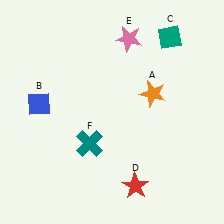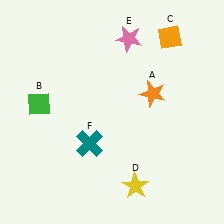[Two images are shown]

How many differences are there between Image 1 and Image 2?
There are 3 differences between the two images.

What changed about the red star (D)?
In Image 1, D is red. In Image 2, it changed to yellow.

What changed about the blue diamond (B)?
In Image 1, B is blue. In Image 2, it changed to green.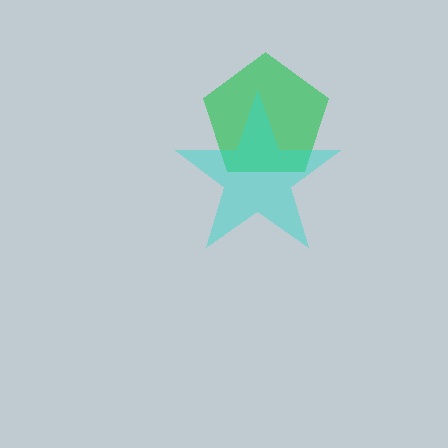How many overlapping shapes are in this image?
There are 2 overlapping shapes in the image.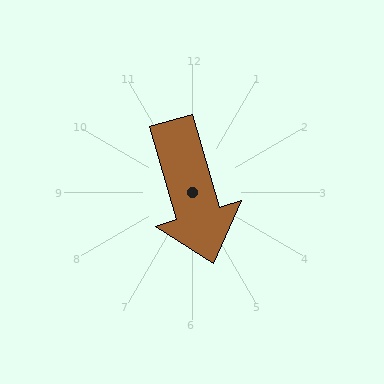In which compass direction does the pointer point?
South.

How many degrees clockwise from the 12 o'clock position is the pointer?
Approximately 163 degrees.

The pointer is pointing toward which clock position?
Roughly 5 o'clock.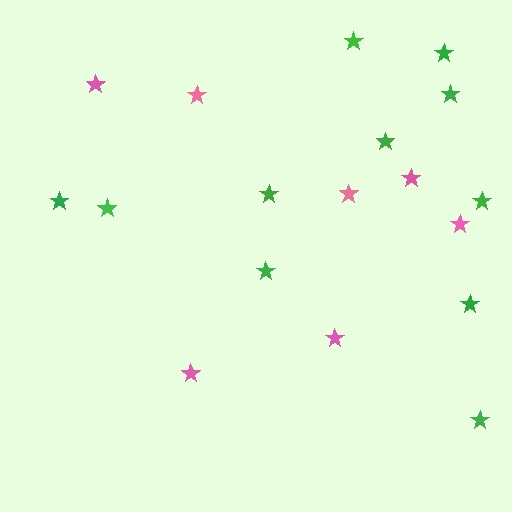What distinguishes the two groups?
There are 2 groups: one group of green stars (11) and one group of pink stars (7).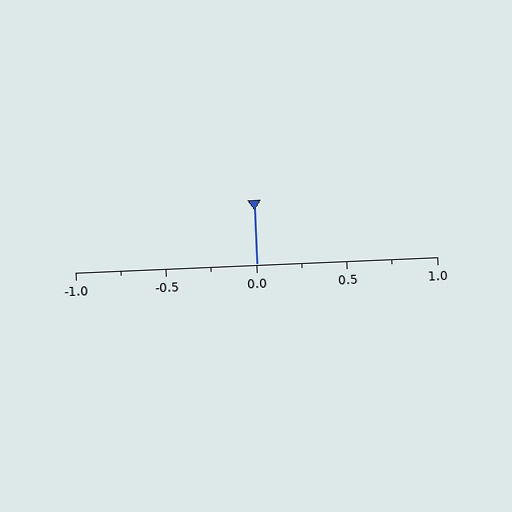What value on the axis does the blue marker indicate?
The marker indicates approximately 0.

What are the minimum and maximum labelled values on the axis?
The axis runs from -1.0 to 1.0.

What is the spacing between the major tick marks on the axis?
The major ticks are spaced 0.5 apart.